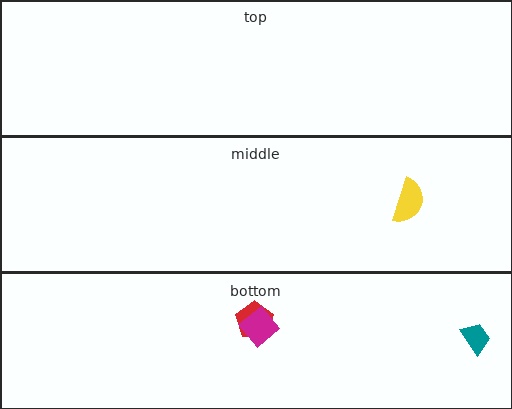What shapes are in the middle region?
The yellow semicircle.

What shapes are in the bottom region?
The teal trapezoid, the red pentagon, the magenta diamond.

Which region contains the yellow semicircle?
The middle region.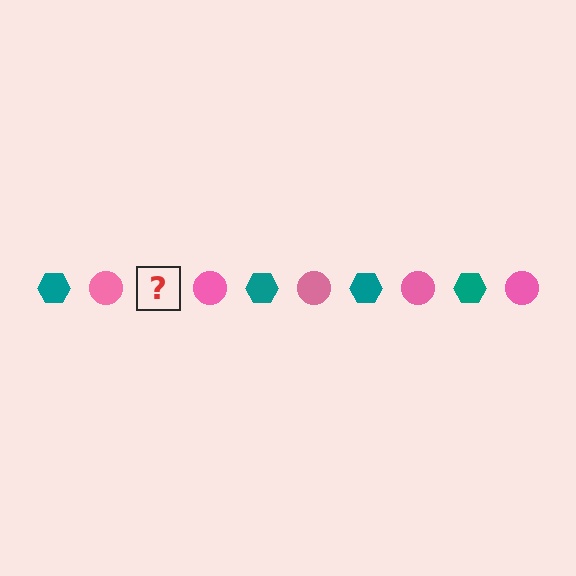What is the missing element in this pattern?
The missing element is a teal hexagon.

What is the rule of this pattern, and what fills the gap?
The rule is that the pattern alternates between teal hexagon and pink circle. The gap should be filled with a teal hexagon.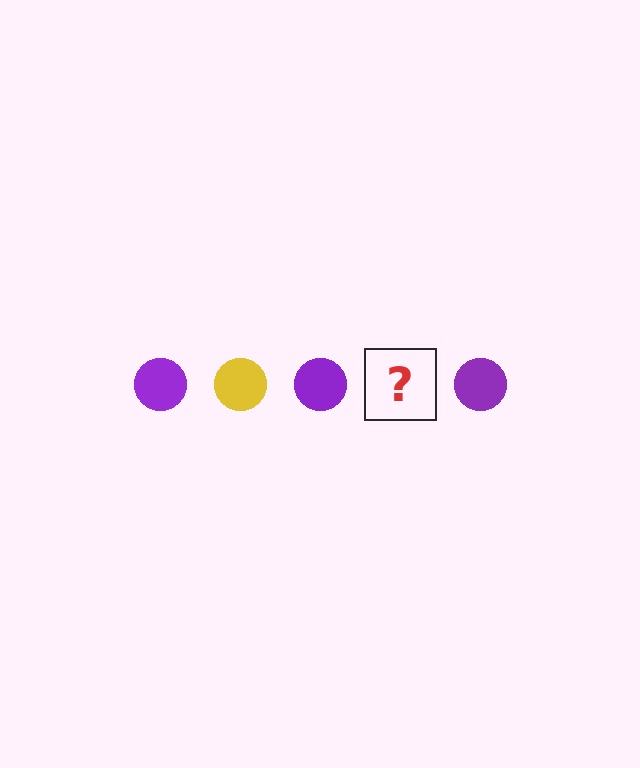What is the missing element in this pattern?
The missing element is a yellow circle.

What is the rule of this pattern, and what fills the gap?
The rule is that the pattern cycles through purple, yellow circles. The gap should be filled with a yellow circle.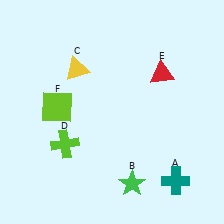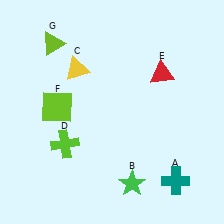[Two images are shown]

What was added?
A lime triangle (G) was added in Image 2.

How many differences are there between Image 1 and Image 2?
There is 1 difference between the two images.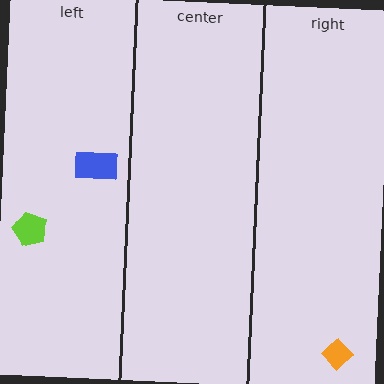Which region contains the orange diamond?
The right region.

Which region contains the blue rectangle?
The left region.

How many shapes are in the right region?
1.